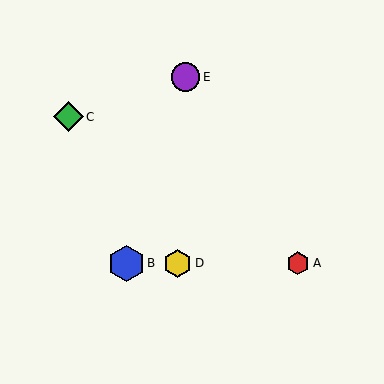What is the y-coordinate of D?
Object D is at y≈263.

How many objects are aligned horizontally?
3 objects (A, B, D) are aligned horizontally.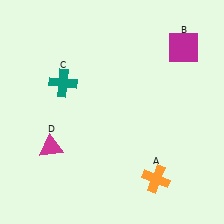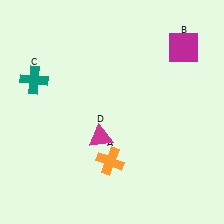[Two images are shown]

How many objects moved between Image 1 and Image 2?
3 objects moved between the two images.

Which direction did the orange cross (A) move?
The orange cross (A) moved left.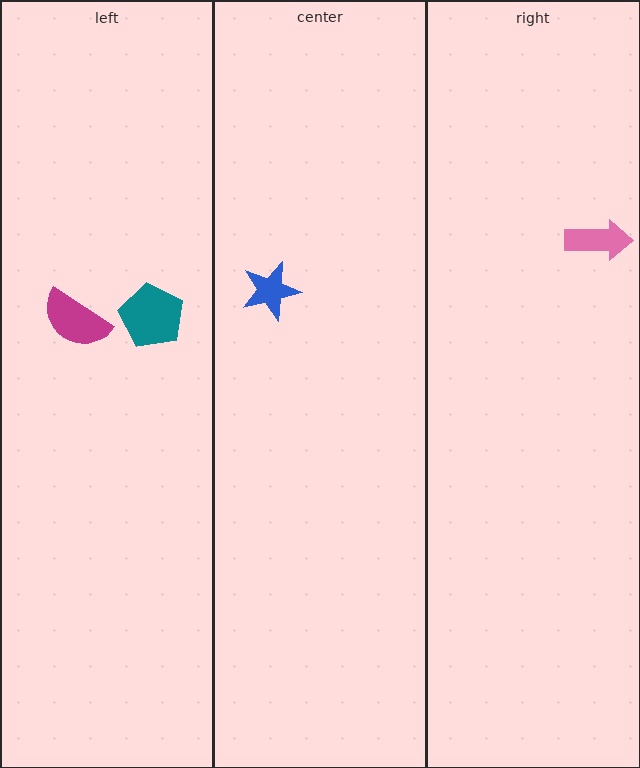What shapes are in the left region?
The teal pentagon, the magenta semicircle.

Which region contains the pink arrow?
The right region.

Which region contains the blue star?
The center region.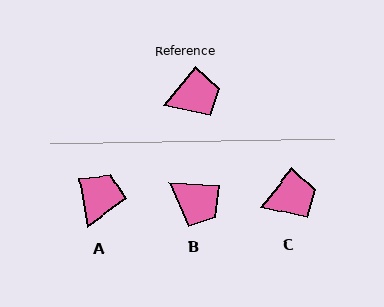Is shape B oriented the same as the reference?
No, it is off by about 54 degrees.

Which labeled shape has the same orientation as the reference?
C.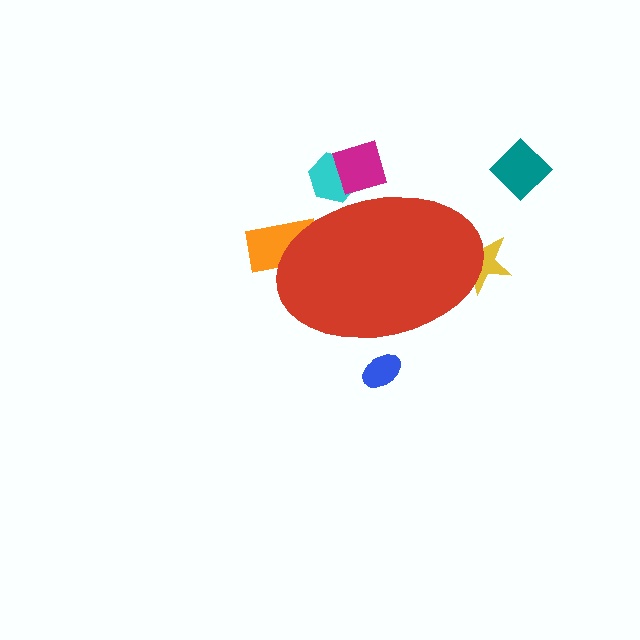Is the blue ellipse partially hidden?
Yes, the blue ellipse is partially hidden behind the red ellipse.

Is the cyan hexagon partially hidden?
Yes, the cyan hexagon is partially hidden behind the red ellipse.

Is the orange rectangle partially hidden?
Yes, the orange rectangle is partially hidden behind the red ellipse.